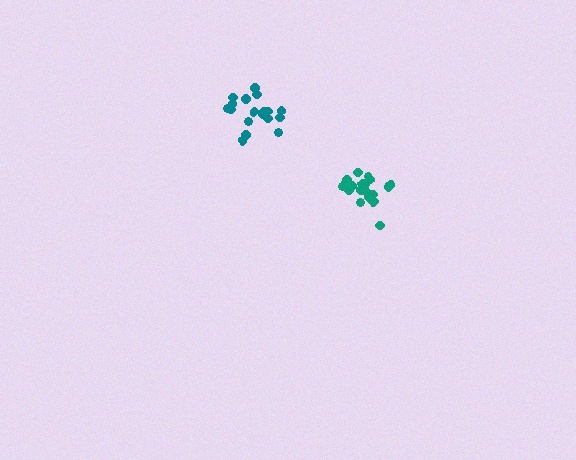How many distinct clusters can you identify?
There are 2 distinct clusters.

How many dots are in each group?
Group 1: 20 dots, Group 2: 18 dots (38 total).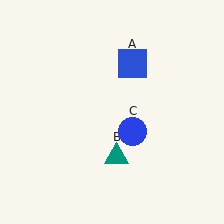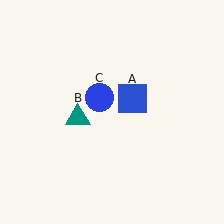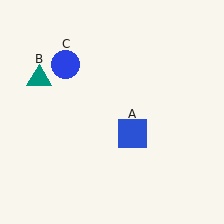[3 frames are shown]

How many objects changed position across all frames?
3 objects changed position: blue square (object A), teal triangle (object B), blue circle (object C).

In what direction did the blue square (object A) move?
The blue square (object A) moved down.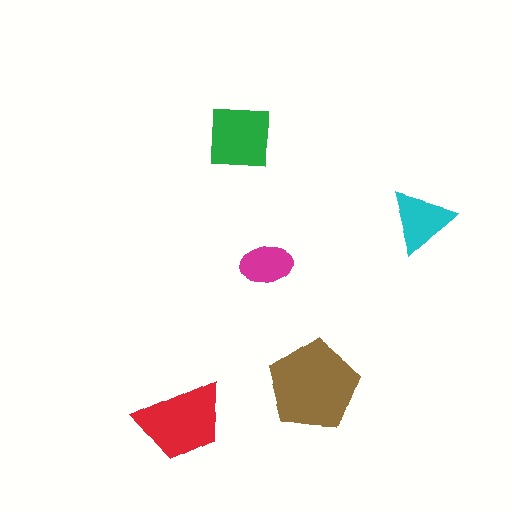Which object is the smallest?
The magenta ellipse.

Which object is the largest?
The brown pentagon.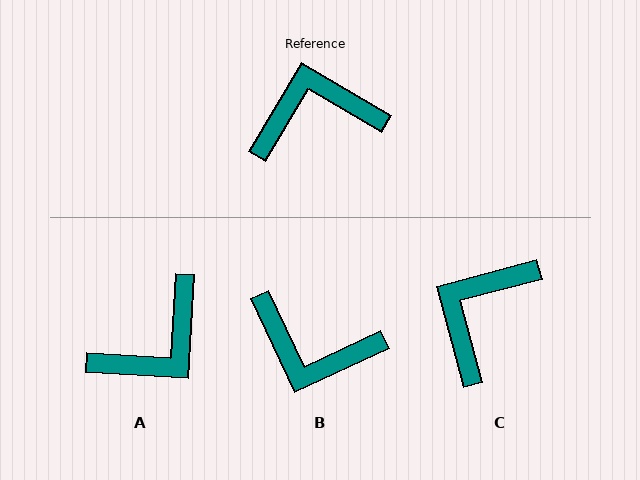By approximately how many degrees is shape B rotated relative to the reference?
Approximately 146 degrees counter-clockwise.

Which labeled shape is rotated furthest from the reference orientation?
A, about 153 degrees away.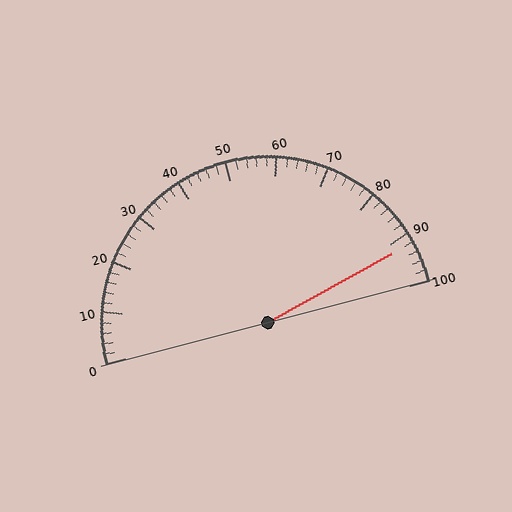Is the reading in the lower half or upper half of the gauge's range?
The reading is in the upper half of the range (0 to 100).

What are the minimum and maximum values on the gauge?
The gauge ranges from 0 to 100.